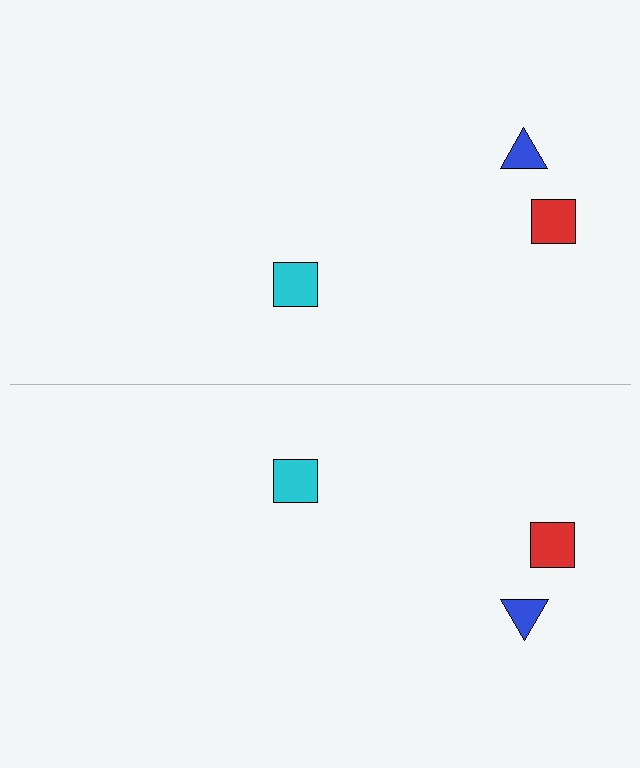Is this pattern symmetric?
Yes, this pattern has bilateral (reflection) symmetry.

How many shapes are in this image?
There are 6 shapes in this image.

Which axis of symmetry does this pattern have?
The pattern has a horizontal axis of symmetry running through the center of the image.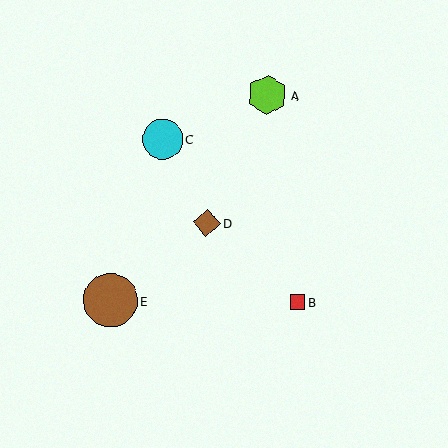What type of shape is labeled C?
Shape C is a cyan circle.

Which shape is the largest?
The brown circle (labeled E) is the largest.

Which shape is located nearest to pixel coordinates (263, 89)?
The lime hexagon (labeled A) at (267, 95) is nearest to that location.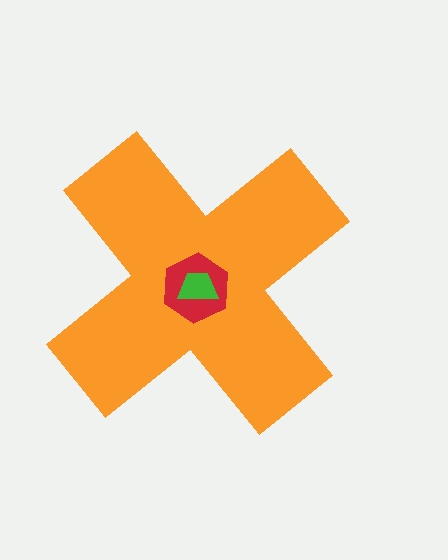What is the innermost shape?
The green trapezoid.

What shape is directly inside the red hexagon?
The green trapezoid.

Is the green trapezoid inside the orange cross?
Yes.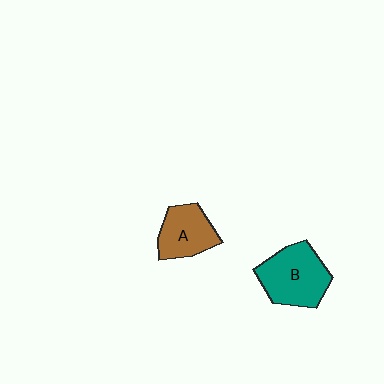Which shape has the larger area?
Shape B (teal).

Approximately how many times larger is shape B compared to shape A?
Approximately 1.4 times.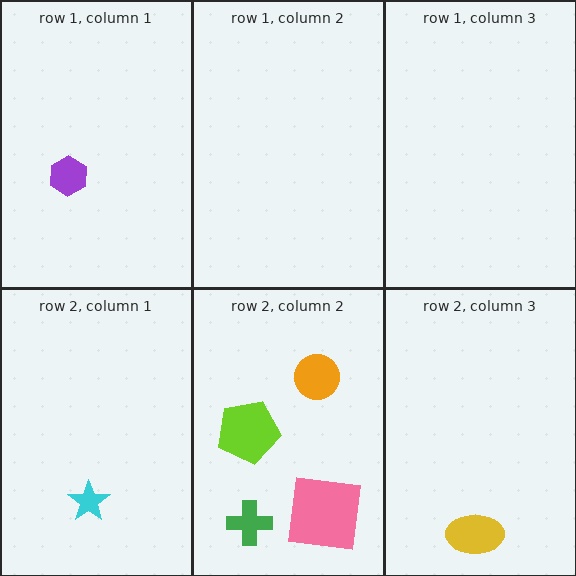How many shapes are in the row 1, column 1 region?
1.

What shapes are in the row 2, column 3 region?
The yellow ellipse.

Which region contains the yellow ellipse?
The row 2, column 3 region.